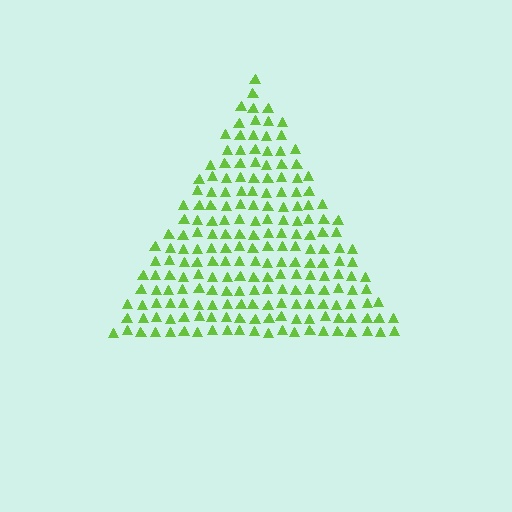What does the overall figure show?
The overall figure shows a triangle.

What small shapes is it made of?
It is made of small triangles.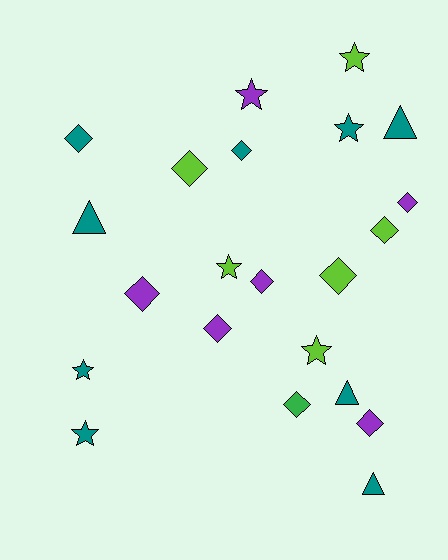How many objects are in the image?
There are 22 objects.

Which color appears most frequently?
Teal, with 9 objects.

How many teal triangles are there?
There are 4 teal triangles.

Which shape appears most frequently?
Diamond, with 11 objects.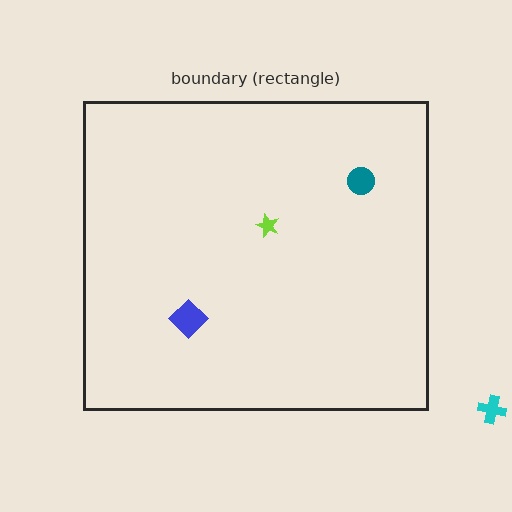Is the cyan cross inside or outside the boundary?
Outside.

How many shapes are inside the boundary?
3 inside, 1 outside.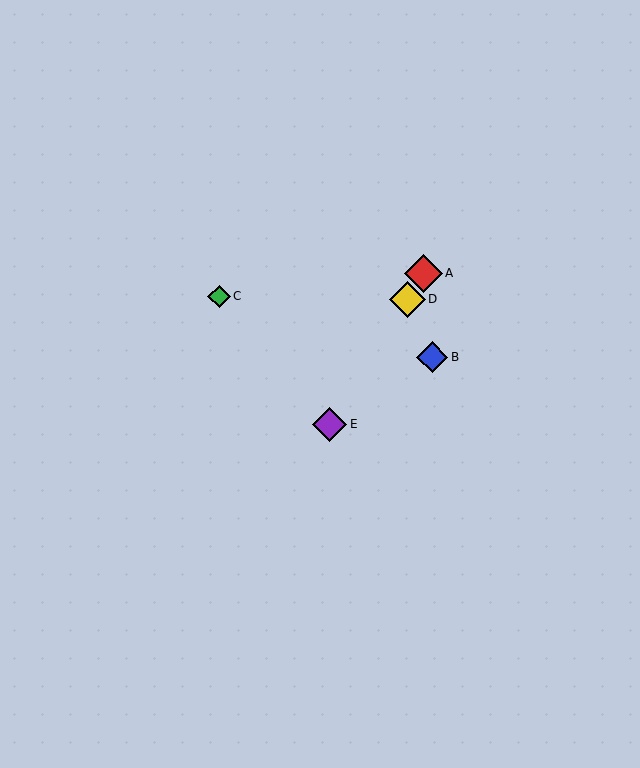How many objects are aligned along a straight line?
3 objects (A, D, E) are aligned along a straight line.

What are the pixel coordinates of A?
Object A is at (423, 273).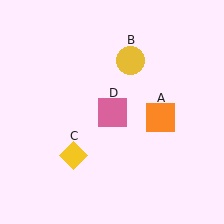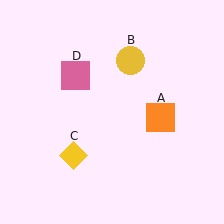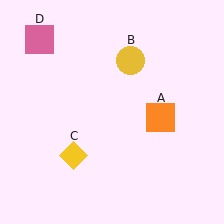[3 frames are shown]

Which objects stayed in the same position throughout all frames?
Orange square (object A) and yellow circle (object B) and yellow diamond (object C) remained stationary.